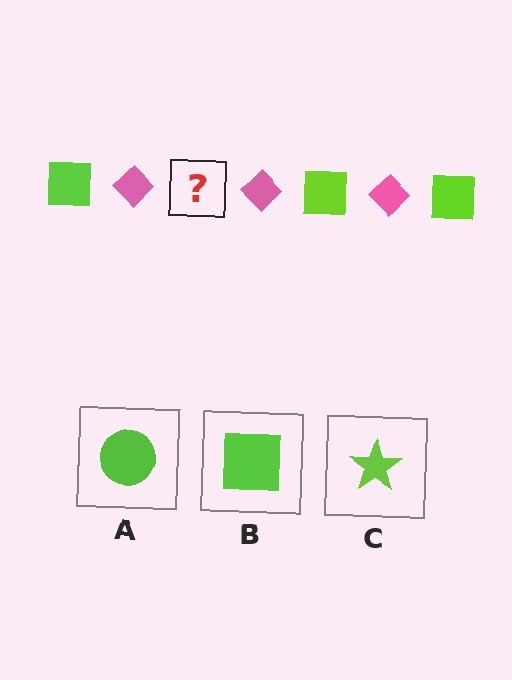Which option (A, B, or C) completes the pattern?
B.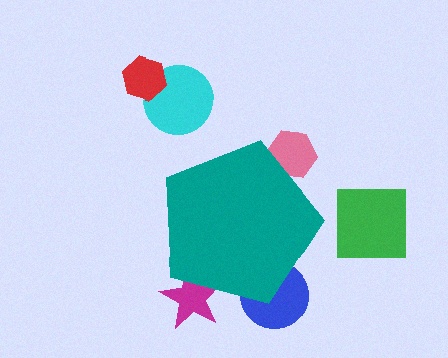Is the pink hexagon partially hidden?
Yes, the pink hexagon is partially hidden behind the teal pentagon.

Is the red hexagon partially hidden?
No, the red hexagon is fully visible.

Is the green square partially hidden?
No, the green square is fully visible.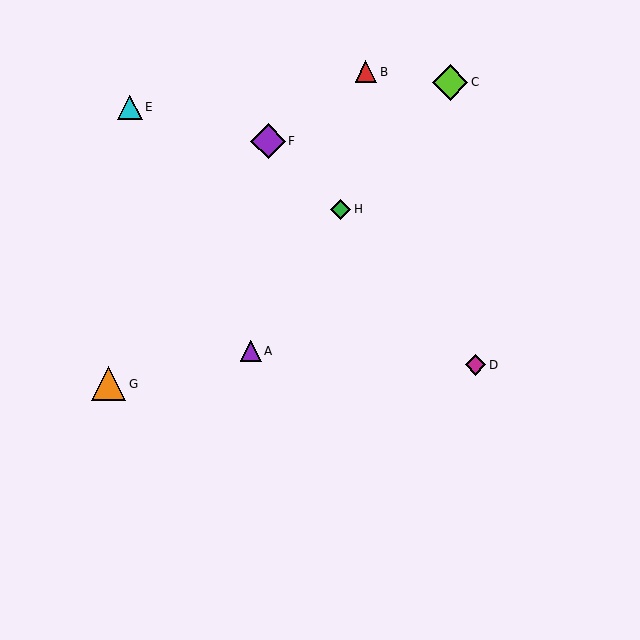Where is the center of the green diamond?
The center of the green diamond is at (340, 209).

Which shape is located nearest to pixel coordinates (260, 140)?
The purple diamond (labeled F) at (268, 141) is nearest to that location.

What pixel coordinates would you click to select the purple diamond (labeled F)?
Click at (268, 141) to select the purple diamond F.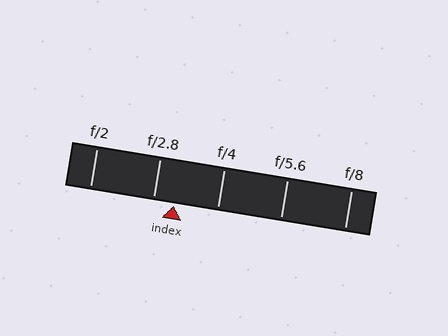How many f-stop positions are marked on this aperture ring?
There are 5 f-stop positions marked.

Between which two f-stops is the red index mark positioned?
The index mark is between f/2.8 and f/4.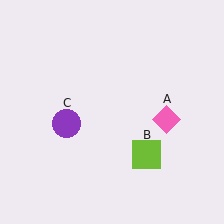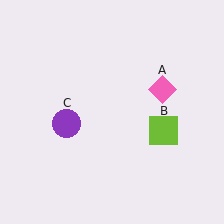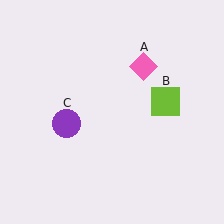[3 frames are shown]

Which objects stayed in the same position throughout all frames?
Purple circle (object C) remained stationary.